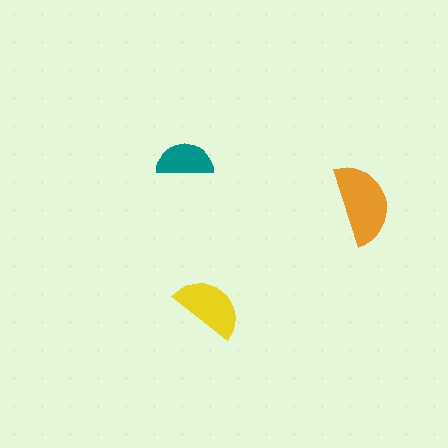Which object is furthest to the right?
The orange semicircle is rightmost.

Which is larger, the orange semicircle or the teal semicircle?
The orange one.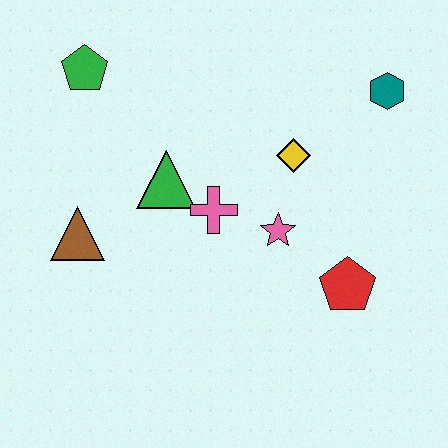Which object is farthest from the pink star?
The green pentagon is farthest from the pink star.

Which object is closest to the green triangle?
The pink cross is closest to the green triangle.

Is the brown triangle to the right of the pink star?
No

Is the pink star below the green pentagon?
Yes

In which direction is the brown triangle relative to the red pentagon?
The brown triangle is to the left of the red pentagon.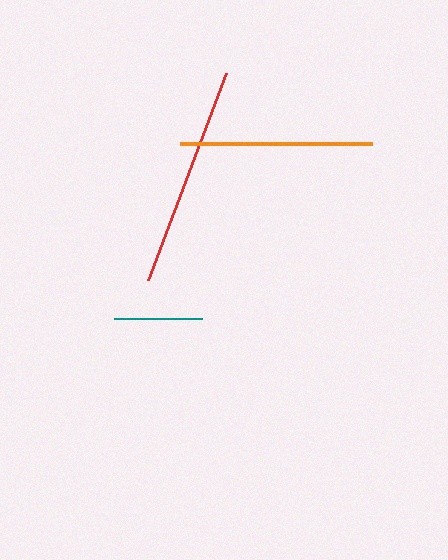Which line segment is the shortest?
The teal line is the shortest at approximately 87 pixels.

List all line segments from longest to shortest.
From longest to shortest: red, orange, teal.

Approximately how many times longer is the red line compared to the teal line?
The red line is approximately 2.5 times the length of the teal line.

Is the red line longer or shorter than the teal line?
The red line is longer than the teal line.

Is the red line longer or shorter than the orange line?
The red line is longer than the orange line.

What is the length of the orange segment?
The orange segment is approximately 192 pixels long.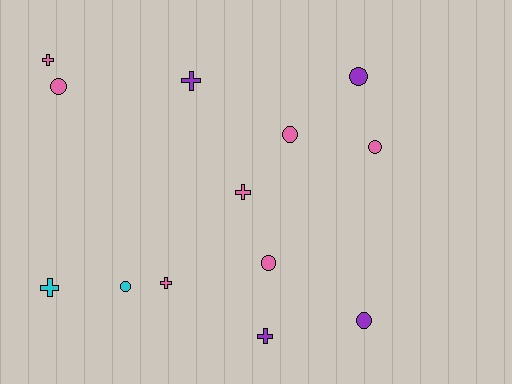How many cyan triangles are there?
There are no cyan triangles.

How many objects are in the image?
There are 13 objects.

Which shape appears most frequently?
Circle, with 7 objects.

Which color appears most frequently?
Pink, with 7 objects.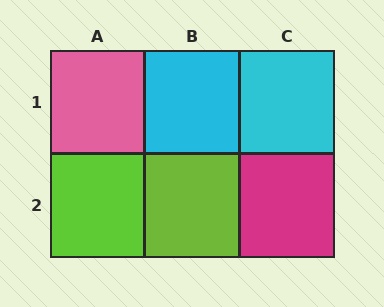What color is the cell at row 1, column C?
Cyan.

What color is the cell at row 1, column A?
Pink.